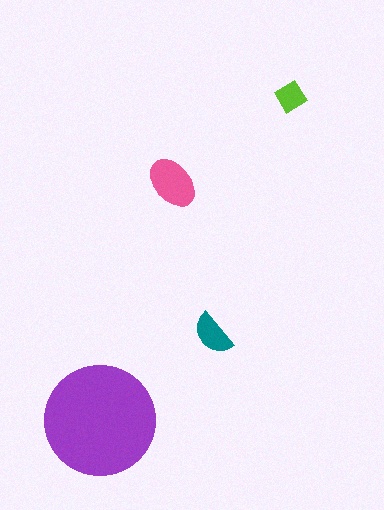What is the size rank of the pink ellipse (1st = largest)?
2nd.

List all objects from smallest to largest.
The lime diamond, the teal semicircle, the pink ellipse, the purple circle.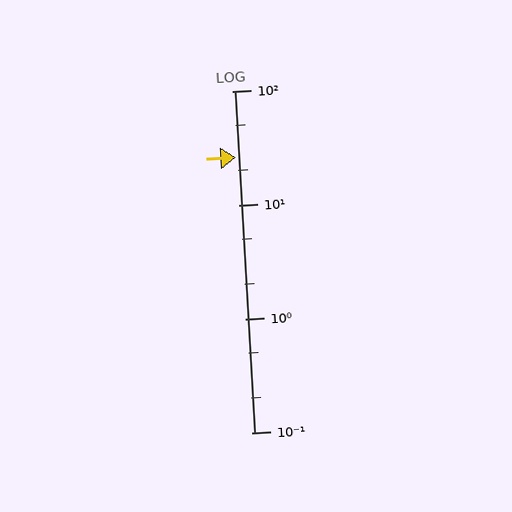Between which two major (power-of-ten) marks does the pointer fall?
The pointer is between 10 and 100.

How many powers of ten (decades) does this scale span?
The scale spans 3 decades, from 0.1 to 100.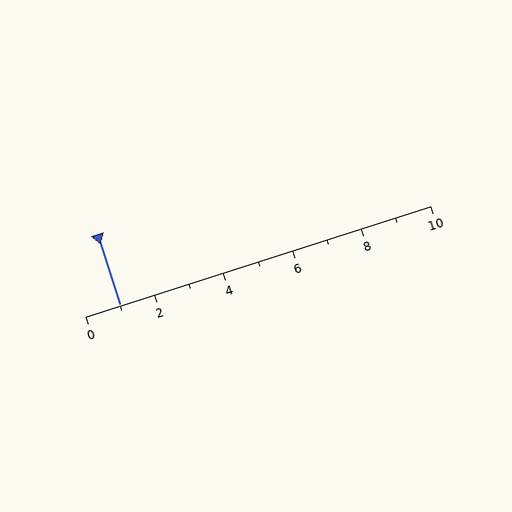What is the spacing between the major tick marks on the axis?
The major ticks are spaced 2 apart.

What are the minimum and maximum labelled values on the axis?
The axis runs from 0 to 10.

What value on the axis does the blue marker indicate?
The marker indicates approximately 1.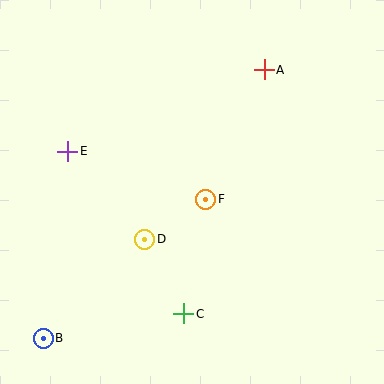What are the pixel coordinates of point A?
Point A is at (264, 70).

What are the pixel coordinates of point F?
Point F is at (206, 199).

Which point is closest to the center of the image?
Point F at (206, 199) is closest to the center.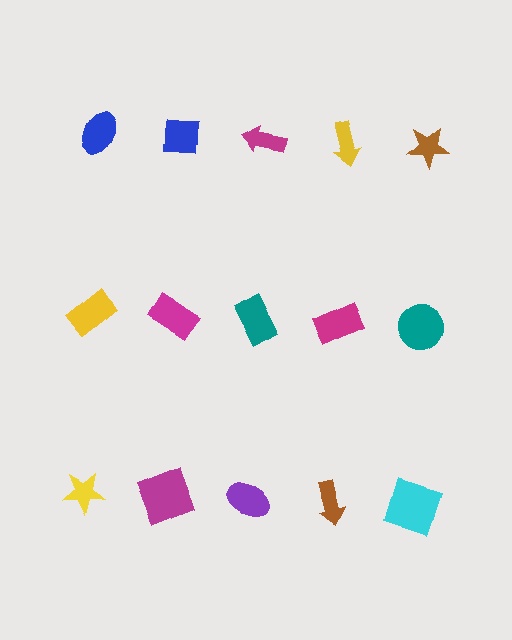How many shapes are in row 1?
5 shapes.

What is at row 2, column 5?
A teal circle.